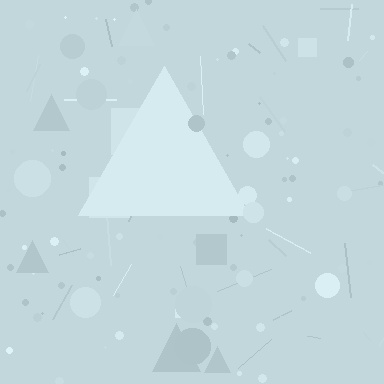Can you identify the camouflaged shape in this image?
The camouflaged shape is a triangle.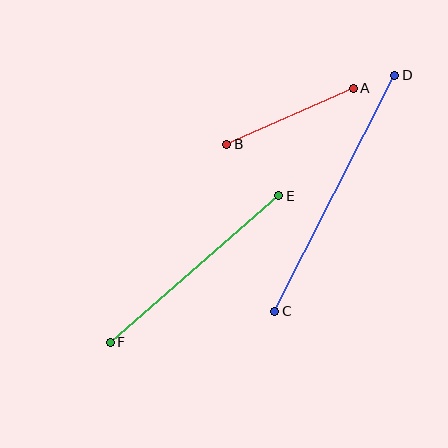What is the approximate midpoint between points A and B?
The midpoint is at approximately (290, 116) pixels.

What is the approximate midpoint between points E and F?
The midpoint is at approximately (194, 269) pixels.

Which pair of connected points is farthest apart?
Points C and D are farthest apart.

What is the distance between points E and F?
The distance is approximately 223 pixels.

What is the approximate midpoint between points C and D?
The midpoint is at approximately (335, 193) pixels.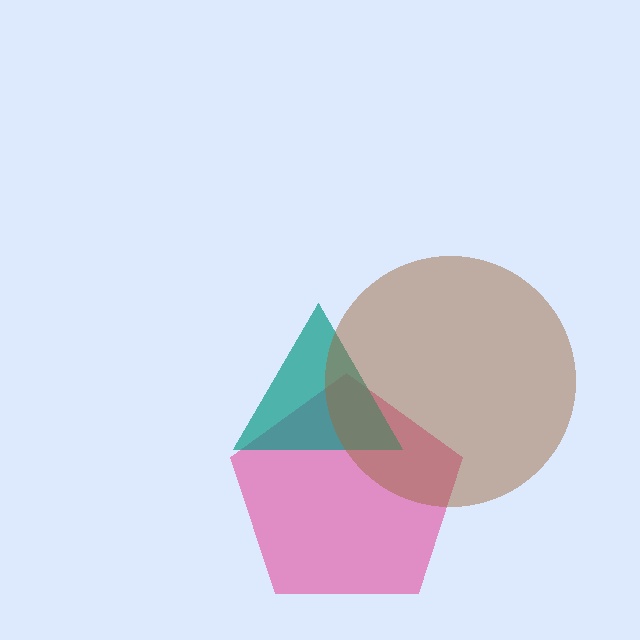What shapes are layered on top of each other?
The layered shapes are: a pink pentagon, a teal triangle, a brown circle.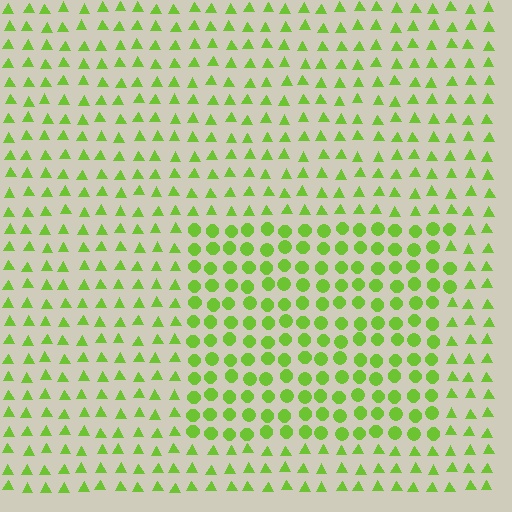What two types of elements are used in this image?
The image uses circles inside the rectangle region and triangles outside it.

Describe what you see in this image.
The image is filled with small lime elements arranged in a uniform grid. A rectangle-shaped region contains circles, while the surrounding area contains triangles. The boundary is defined purely by the change in element shape.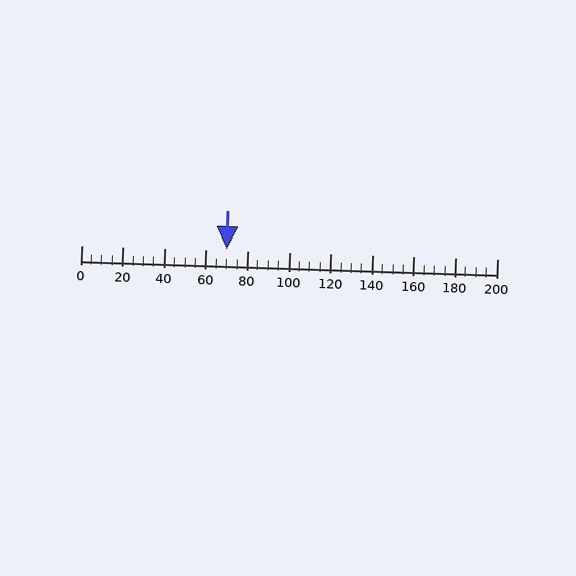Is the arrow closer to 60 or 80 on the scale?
The arrow is closer to 80.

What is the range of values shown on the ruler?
The ruler shows values from 0 to 200.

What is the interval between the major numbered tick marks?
The major tick marks are spaced 20 units apart.